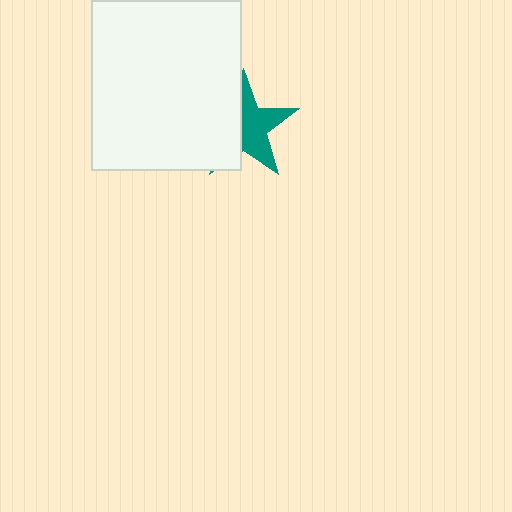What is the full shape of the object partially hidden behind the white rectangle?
The partially hidden object is a teal star.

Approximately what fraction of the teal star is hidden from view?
Roughly 45% of the teal star is hidden behind the white rectangle.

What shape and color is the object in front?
The object in front is a white rectangle.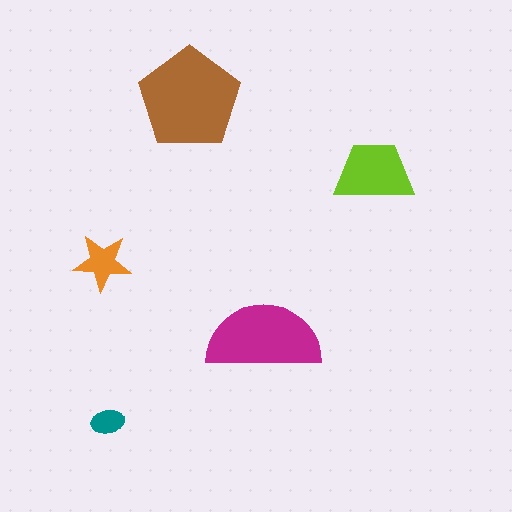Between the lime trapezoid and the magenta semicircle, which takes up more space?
The magenta semicircle.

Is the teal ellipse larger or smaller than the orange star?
Smaller.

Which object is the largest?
The brown pentagon.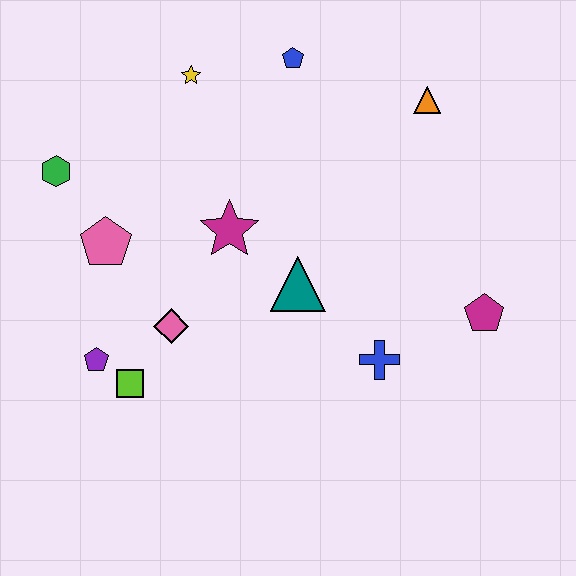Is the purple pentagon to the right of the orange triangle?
No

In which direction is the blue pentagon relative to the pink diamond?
The blue pentagon is above the pink diamond.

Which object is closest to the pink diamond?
The lime square is closest to the pink diamond.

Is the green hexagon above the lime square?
Yes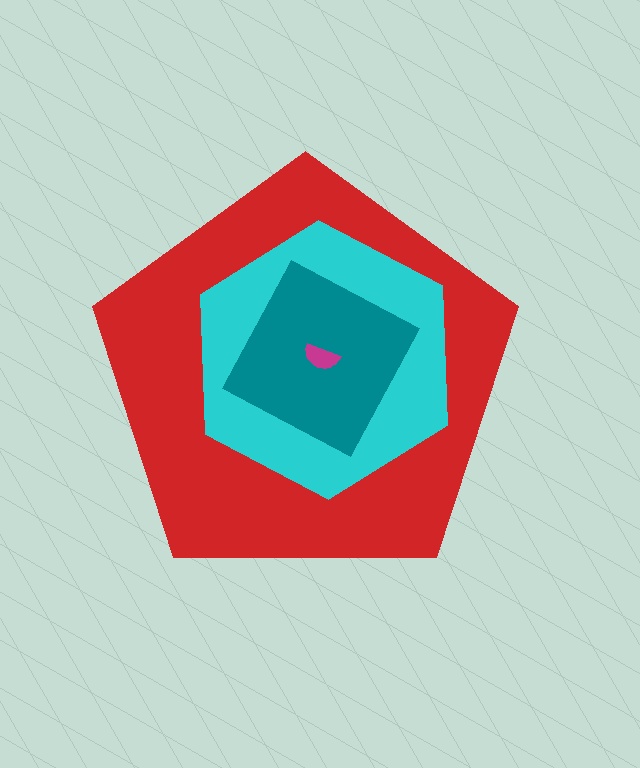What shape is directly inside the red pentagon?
The cyan hexagon.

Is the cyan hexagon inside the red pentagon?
Yes.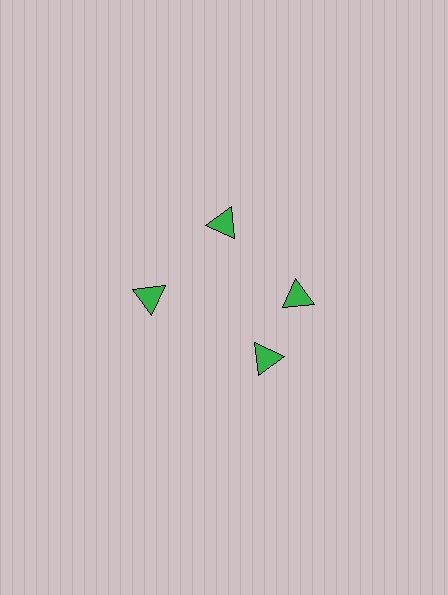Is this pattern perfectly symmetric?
No. The 4 green triangles are arranged in a ring, but one element near the 6 o'clock position is rotated out of alignment along the ring, breaking the 4-fold rotational symmetry.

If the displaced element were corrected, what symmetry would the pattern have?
It would have 4-fold rotational symmetry — the pattern would map onto itself every 90 degrees.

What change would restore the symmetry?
The symmetry would be restored by rotating it back into even spacing with its neighbors so that all 4 triangles sit at equal angles and equal distance from the center.